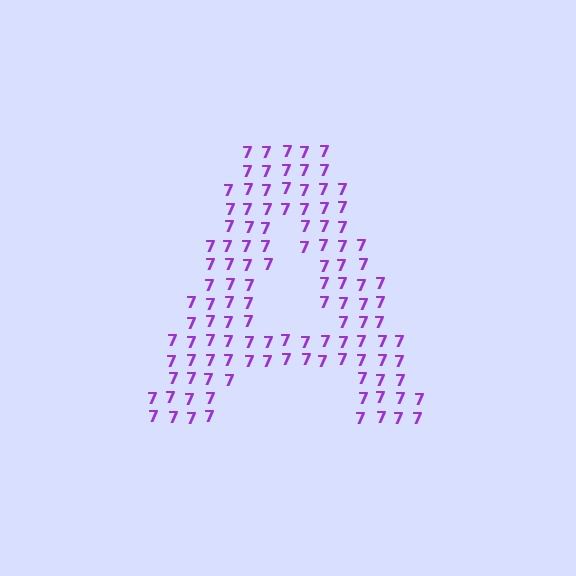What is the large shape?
The large shape is the letter A.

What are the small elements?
The small elements are digit 7's.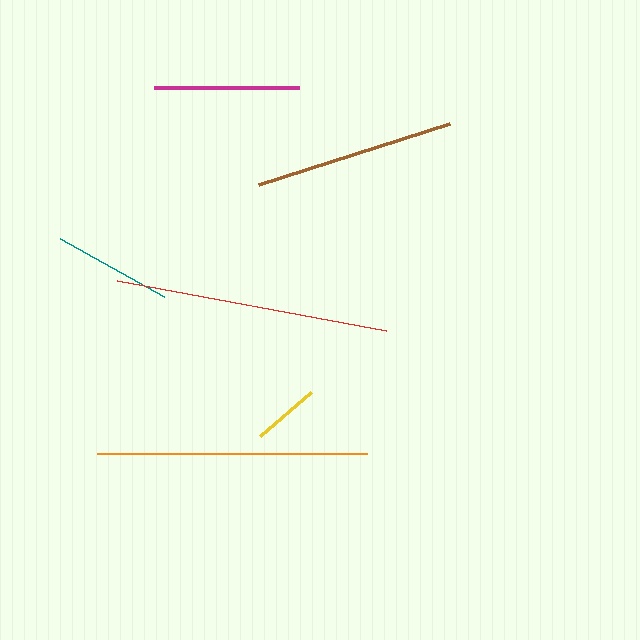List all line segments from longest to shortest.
From longest to shortest: red, orange, brown, magenta, teal, yellow.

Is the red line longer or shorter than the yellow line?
The red line is longer than the yellow line.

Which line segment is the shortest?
The yellow line is the shortest at approximately 67 pixels.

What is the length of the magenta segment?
The magenta segment is approximately 144 pixels long.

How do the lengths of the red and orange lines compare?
The red and orange lines are approximately the same length.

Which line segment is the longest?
The red line is the longest at approximately 273 pixels.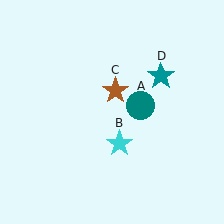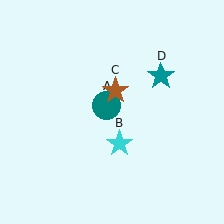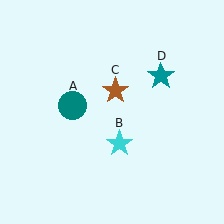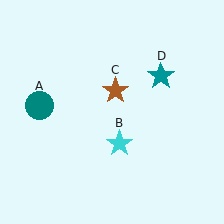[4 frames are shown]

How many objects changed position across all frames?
1 object changed position: teal circle (object A).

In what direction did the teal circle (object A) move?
The teal circle (object A) moved left.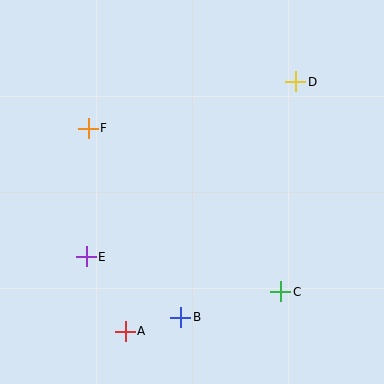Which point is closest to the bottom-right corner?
Point C is closest to the bottom-right corner.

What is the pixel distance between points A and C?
The distance between A and C is 161 pixels.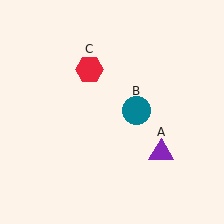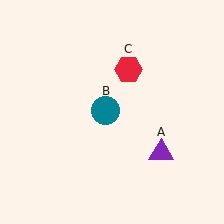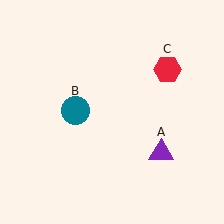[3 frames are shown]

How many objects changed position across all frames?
2 objects changed position: teal circle (object B), red hexagon (object C).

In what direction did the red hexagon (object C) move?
The red hexagon (object C) moved right.